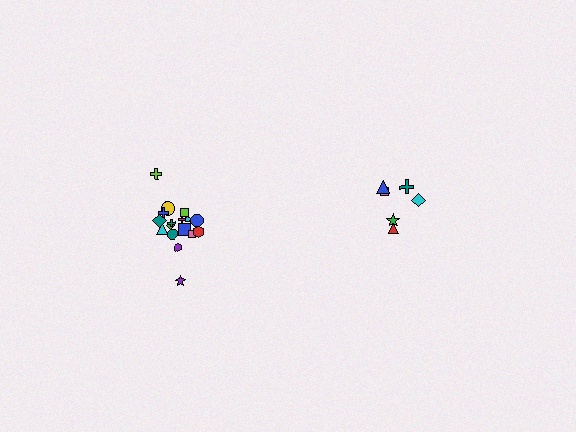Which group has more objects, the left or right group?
The left group.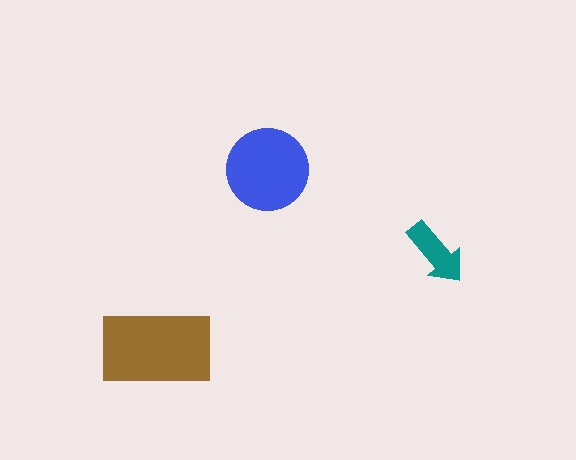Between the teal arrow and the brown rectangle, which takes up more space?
The brown rectangle.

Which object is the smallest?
The teal arrow.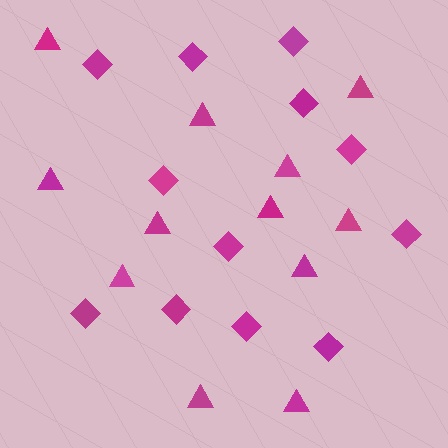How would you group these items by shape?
There are 2 groups: one group of triangles (12) and one group of diamonds (12).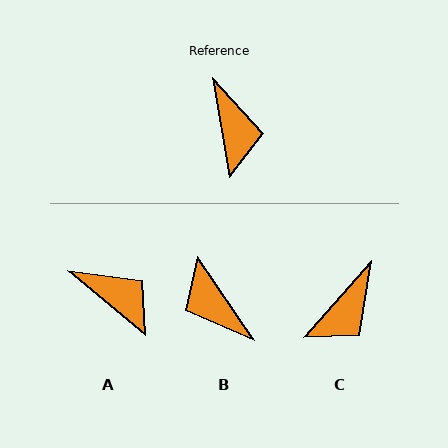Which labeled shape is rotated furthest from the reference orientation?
B, about 155 degrees away.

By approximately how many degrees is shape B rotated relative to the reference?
Approximately 155 degrees clockwise.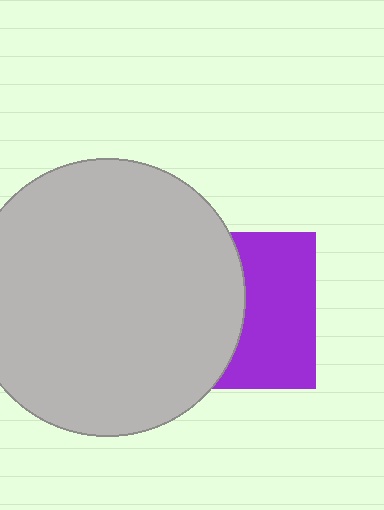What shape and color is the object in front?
The object in front is a light gray circle.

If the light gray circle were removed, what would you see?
You would see the complete purple square.